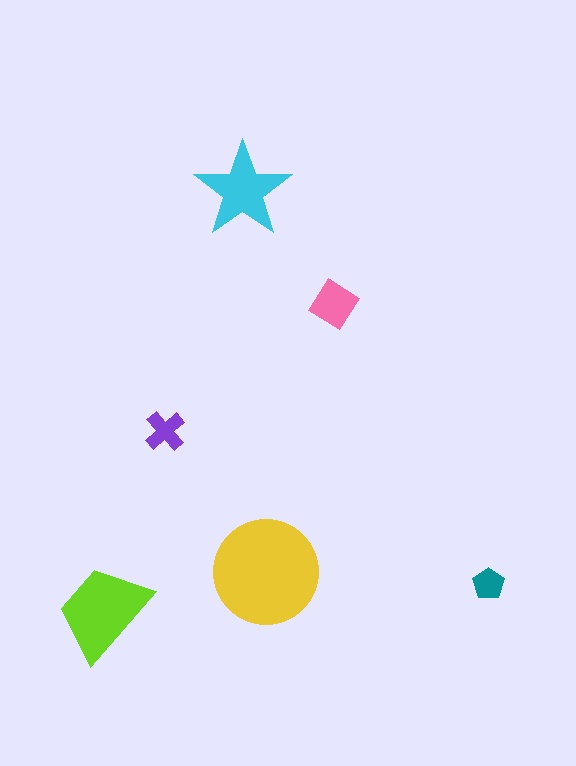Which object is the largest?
The yellow circle.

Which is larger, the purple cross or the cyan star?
The cyan star.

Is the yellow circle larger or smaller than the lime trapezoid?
Larger.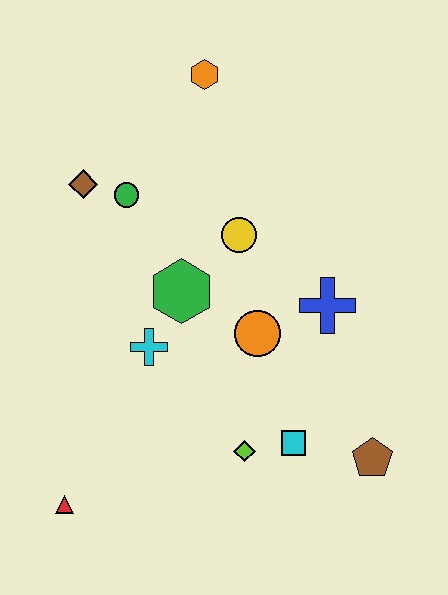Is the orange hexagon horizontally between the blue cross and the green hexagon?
Yes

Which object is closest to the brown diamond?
The green circle is closest to the brown diamond.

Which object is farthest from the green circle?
The brown pentagon is farthest from the green circle.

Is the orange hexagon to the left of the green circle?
No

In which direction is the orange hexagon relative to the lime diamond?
The orange hexagon is above the lime diamond.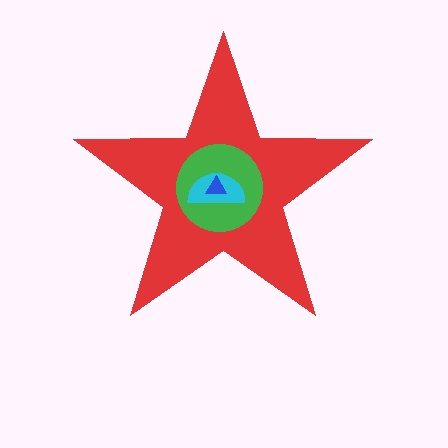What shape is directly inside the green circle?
The cyan semicircle.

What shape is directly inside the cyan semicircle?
The blue triangle.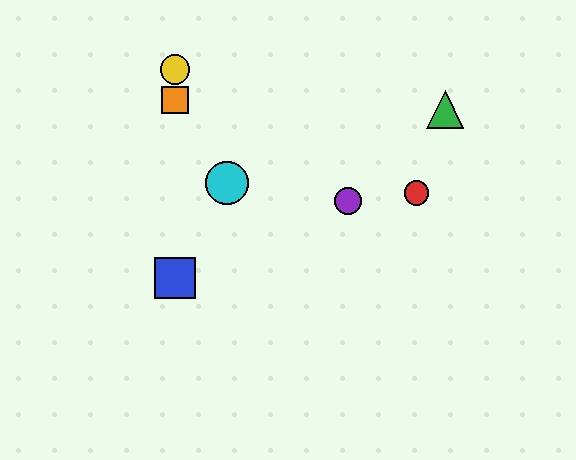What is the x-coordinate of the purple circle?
The purple circle is at x≈348.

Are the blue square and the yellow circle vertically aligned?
Yes, both are at x≈175.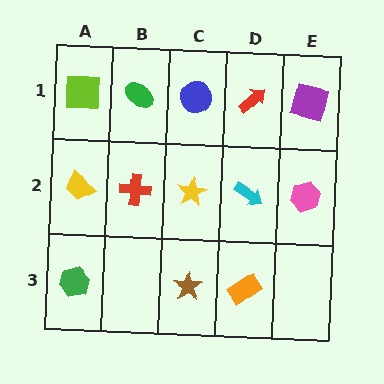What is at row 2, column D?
A cyan arrow.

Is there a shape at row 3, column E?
No, that cell is empty.